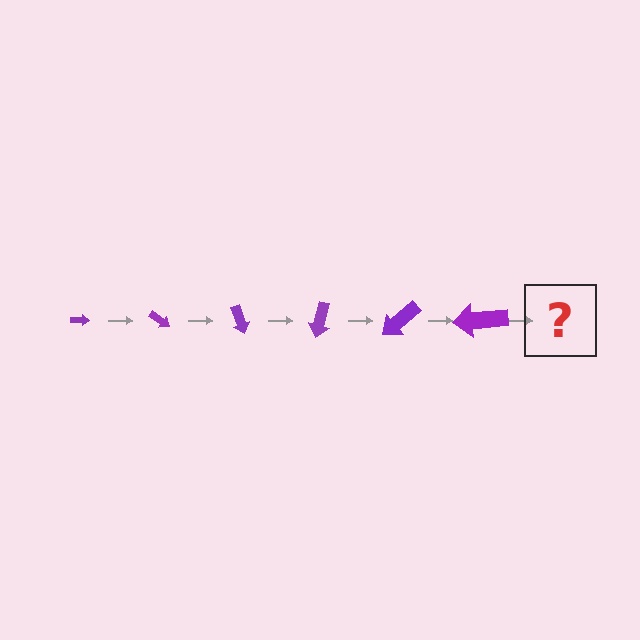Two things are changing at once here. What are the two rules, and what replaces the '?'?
The two rules are that the arrow grows larger each step and it rotates 35 degrees each step. The '?' should be an arrow, larger than the previous one and rotated 210 degrees from the start.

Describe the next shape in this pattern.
It should be an arrow, larger than the previous one and rotated 210 degrees from the start.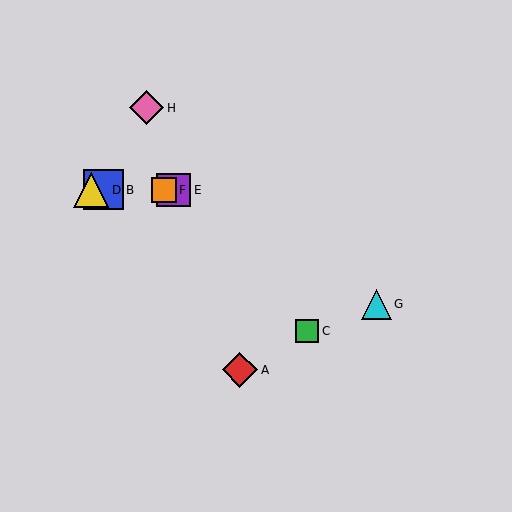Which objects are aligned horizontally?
Objects B, D, E, F are aligned horizontally.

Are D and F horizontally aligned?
Yes, both are at y≈190.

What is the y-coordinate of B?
Object B is at y≈190.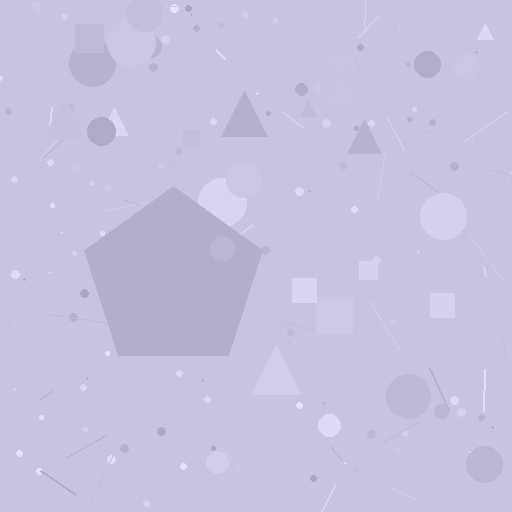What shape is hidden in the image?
A pentagon is hidden in the image.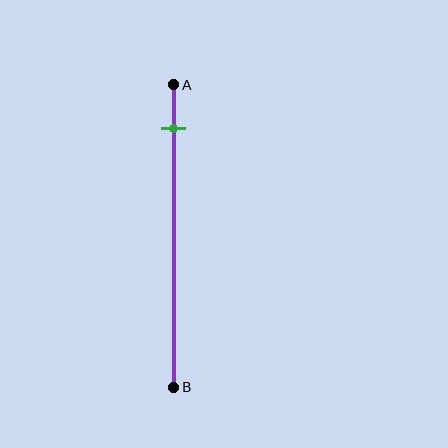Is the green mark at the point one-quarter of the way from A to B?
No, the mark is at about 15% from A, not at the 25% one-quarter point.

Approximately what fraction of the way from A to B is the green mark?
The green mark is approximately 15% of the way from A to B.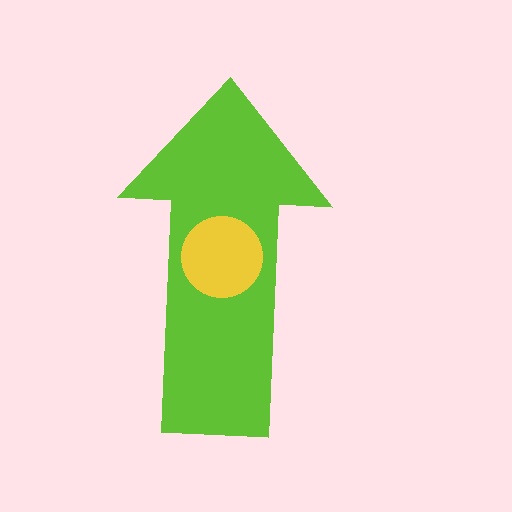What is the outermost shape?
The lime arrow.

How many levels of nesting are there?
2.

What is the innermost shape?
The yellow circle.